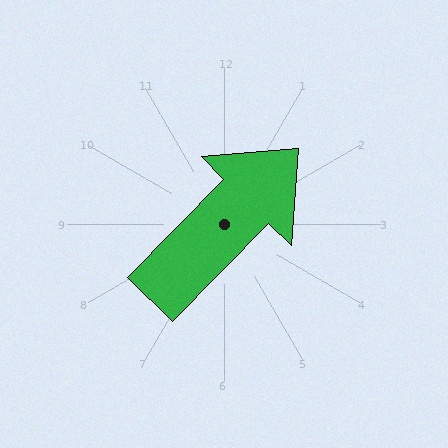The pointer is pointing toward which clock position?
Roughly 1 o'clock.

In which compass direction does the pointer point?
Northeast.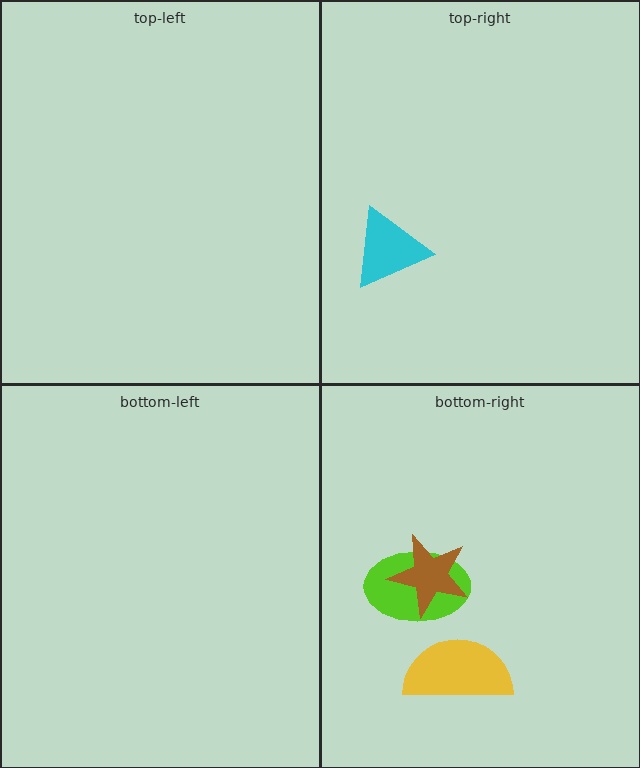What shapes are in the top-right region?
The cyan triangle.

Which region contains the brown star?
The bottom-right region.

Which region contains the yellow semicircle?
The bottom-right region.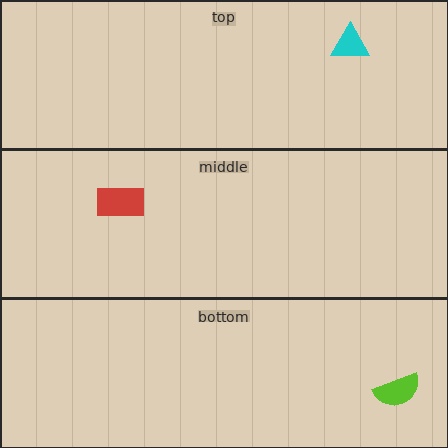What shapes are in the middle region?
The red rectangle.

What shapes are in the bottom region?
The lime semicircle.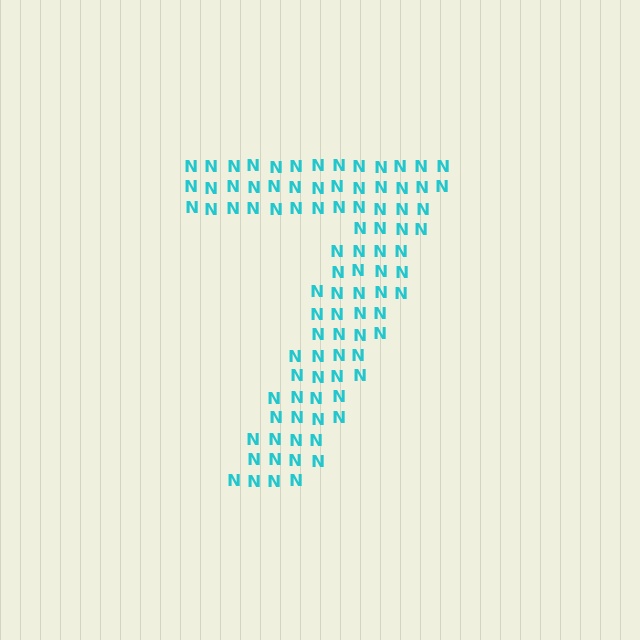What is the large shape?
The large shape is the digit 7.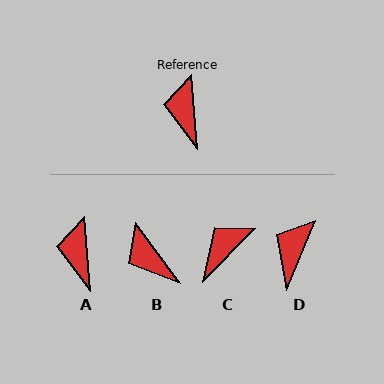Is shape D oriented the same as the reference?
No, it is off by about 27 degrees.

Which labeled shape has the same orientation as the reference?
A.